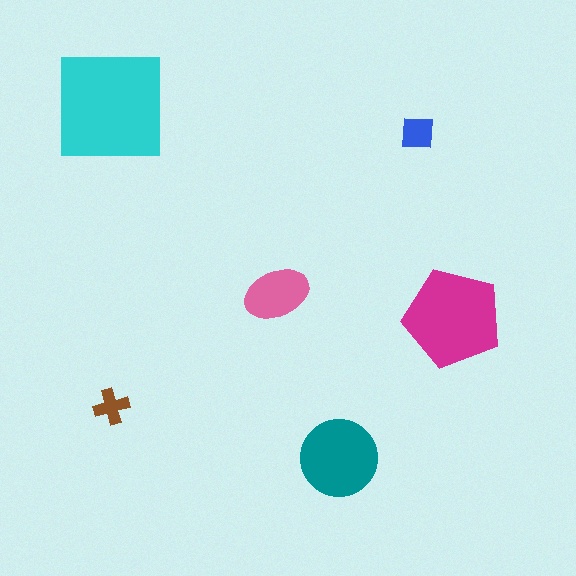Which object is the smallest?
The brown cross.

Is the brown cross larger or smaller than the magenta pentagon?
Smaller.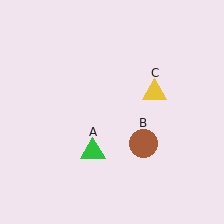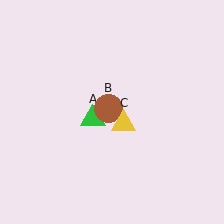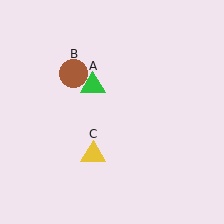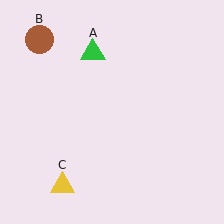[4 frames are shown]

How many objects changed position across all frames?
3 objects changed position: green triangle (object A), brown circle (object B), yellow triangle (object C).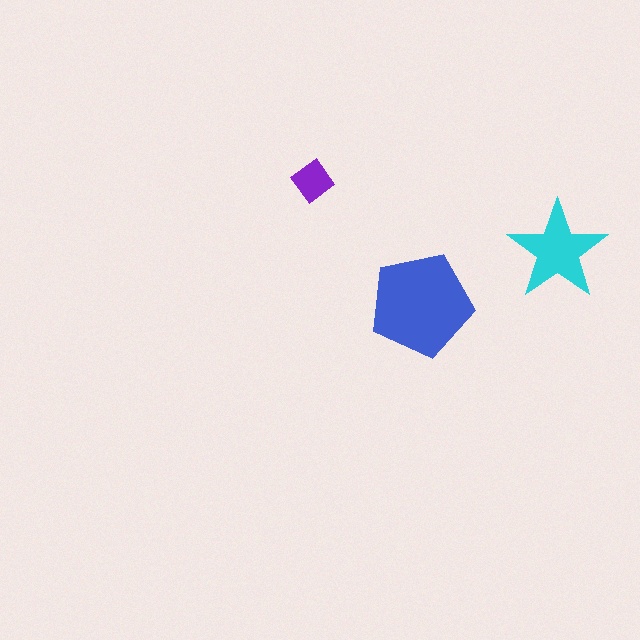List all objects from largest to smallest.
The blue pentagon, the cyan star, the purple diamond.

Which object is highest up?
The purple diamond is topmost.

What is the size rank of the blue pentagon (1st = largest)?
1st.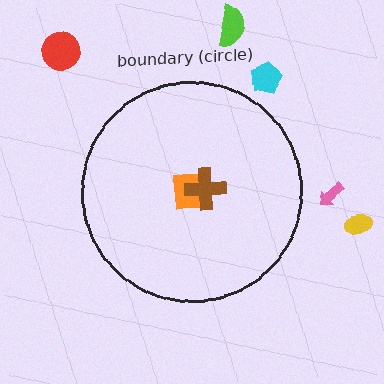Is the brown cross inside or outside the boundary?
Inside.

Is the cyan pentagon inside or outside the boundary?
Outside.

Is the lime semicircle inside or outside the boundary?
Outside.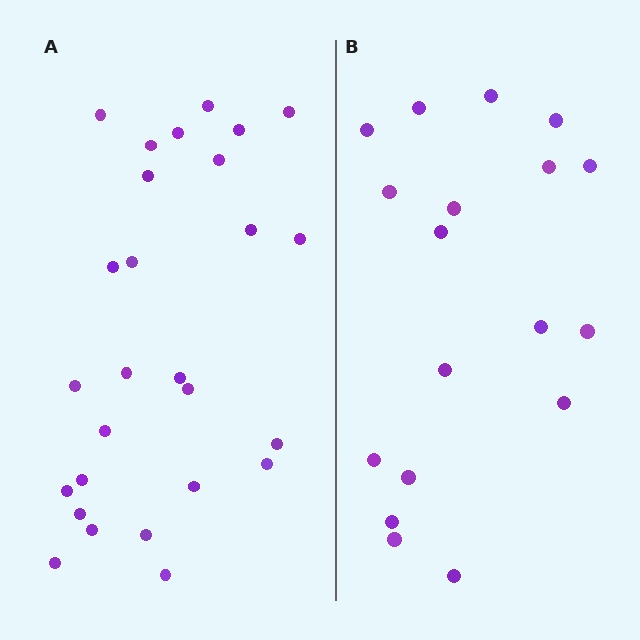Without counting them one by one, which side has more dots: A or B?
Region A (the left region) has more dots.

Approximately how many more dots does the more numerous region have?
Region A has roughly 8 or so more dots than region B.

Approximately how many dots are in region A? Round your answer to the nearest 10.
About 30 dots. (The exact count is 27, which rounds to 30.)